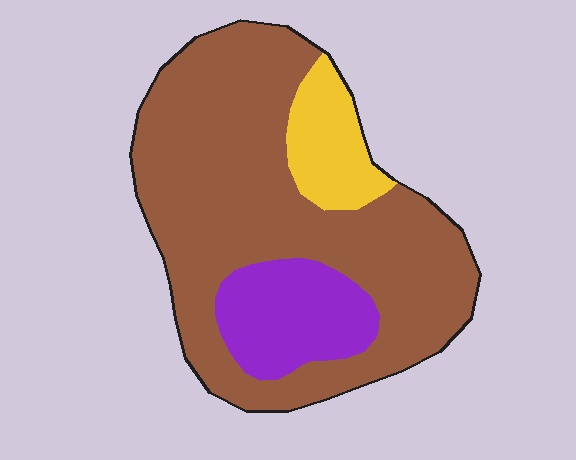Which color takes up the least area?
Yellow, at roughly 10%.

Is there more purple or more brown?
Brown.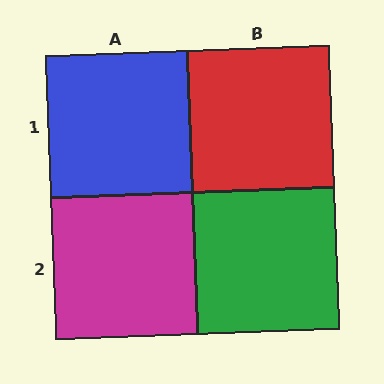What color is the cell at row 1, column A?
Blue.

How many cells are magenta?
1 cell is magenta.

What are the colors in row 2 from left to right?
Magenta, green.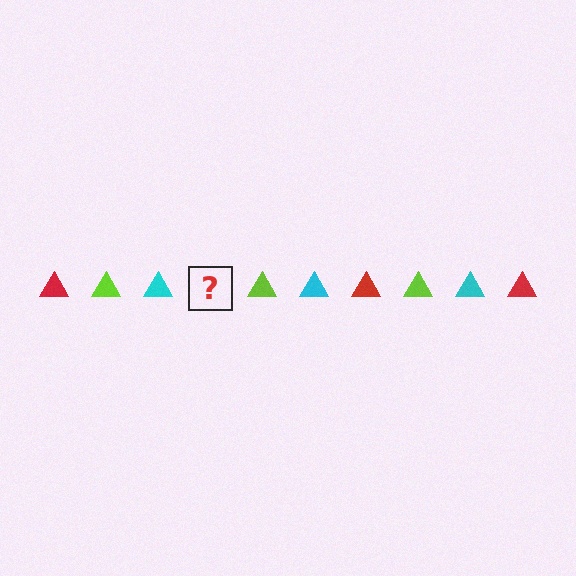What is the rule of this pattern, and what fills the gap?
The rule is that the pattern cycles through red, lime, cyan triangles. The gap should be filled with a red triangle.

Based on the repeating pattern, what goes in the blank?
The blank should be a red triangle.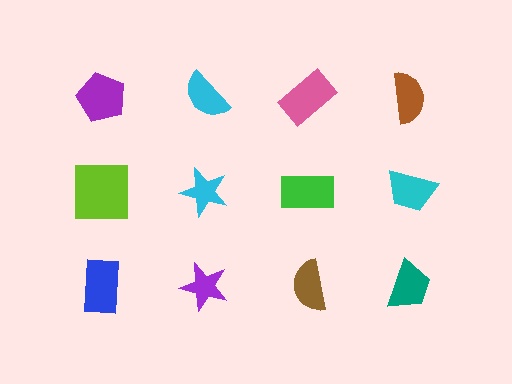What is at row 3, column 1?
A blue rectangle.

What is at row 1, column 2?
A cyan semicircle.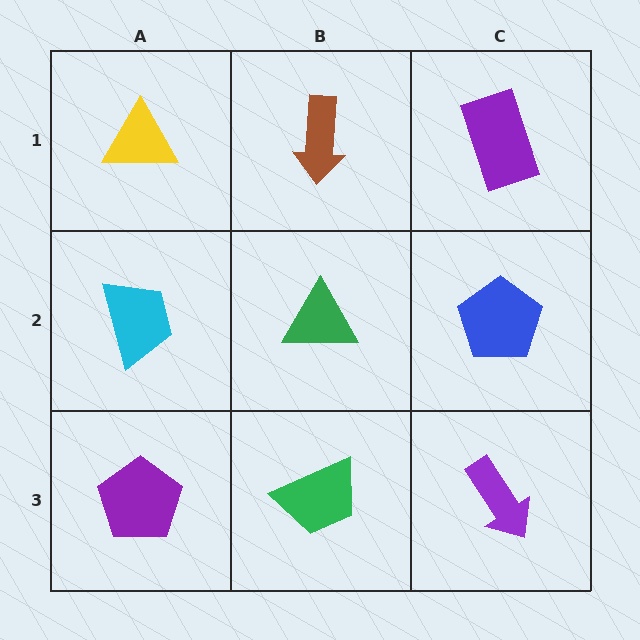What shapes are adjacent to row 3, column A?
A cyan trapezoid (row 2, column A), a green trapezoid (row 3, column B).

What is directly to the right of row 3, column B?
A purple arrow.